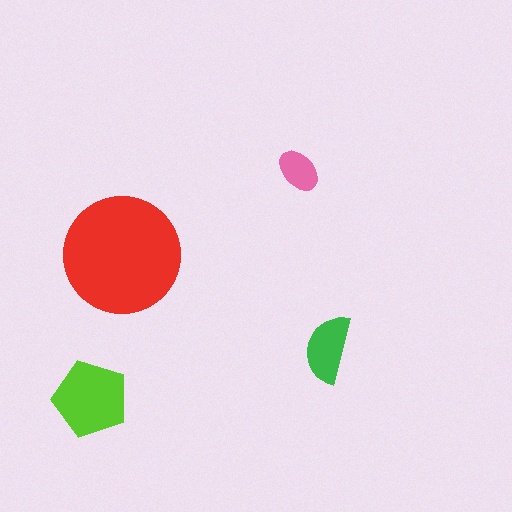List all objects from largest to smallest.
The red circle, the lime pentagon, the green semicircle, the pink ellipse.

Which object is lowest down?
The lime pentagon is bottommost.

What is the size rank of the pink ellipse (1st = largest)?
4th.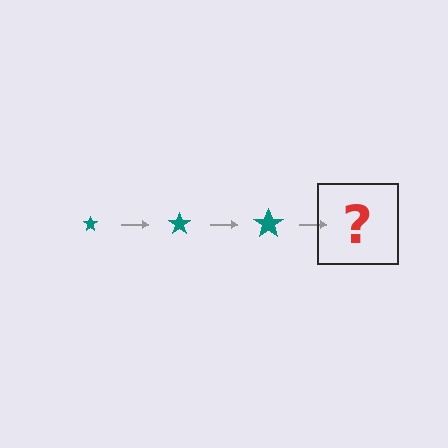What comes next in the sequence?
The next element should be a teal star, larger than the previous one.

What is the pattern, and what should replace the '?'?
The pattern is that the star gets progressively larger each step. The '?' should be a teal star, larger than the previous one.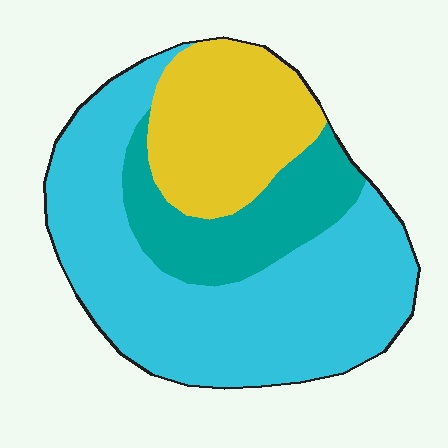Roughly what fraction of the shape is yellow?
Yellow takes up between a sixth and a third of the shape.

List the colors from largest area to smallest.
From largest to smallest: cyan, yellow, teal.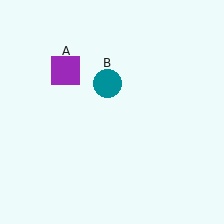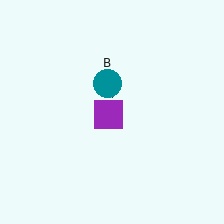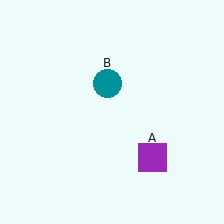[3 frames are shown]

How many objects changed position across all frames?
1 object changed position: purple square (object A).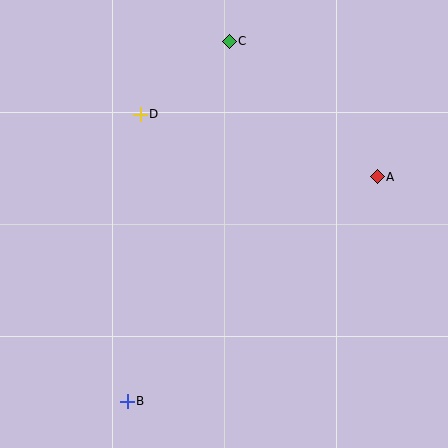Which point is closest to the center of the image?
Point D at (140, 114) is closest to the center.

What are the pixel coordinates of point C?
Point C is at (229, 41).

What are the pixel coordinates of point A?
Point A is at (377, 177).